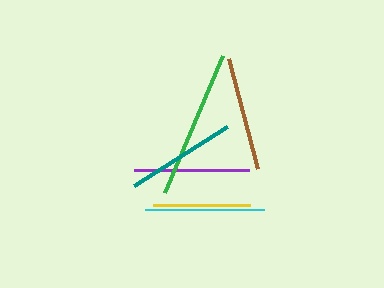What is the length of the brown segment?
The brown segment is approximately 114 pixels long.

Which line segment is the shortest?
The yellow line is the shortest at approximately 98 pixels.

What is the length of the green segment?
The green segment is approximately 149 pixels long.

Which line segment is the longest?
The green line is the longest at approximately 149 pixels.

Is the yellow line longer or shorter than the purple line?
The purple line is longer than the yellow line.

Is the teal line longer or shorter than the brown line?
The brown line is longer than the teal line.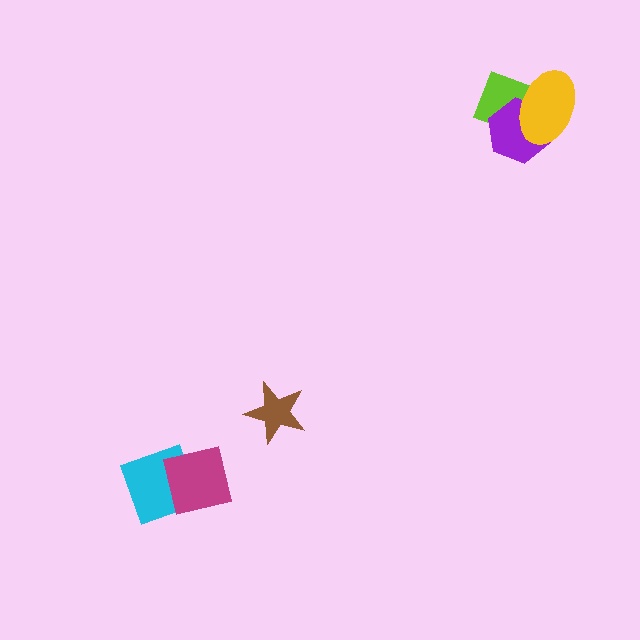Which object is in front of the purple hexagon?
The yellow ellipse is in front of the purple hexagon.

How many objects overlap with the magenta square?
1 object overlaps with the magenta square.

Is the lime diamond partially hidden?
Yes, it is partially covered by another shape.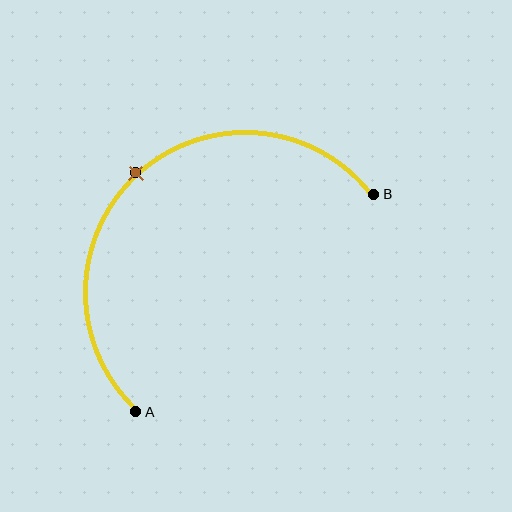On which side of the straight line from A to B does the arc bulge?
The arc bulges above and to the left of the straight line connecting A and B.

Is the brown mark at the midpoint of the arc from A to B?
Yes. The brown mark lies on the arc at equal arc-length from both A and B — it is the arc midpoint.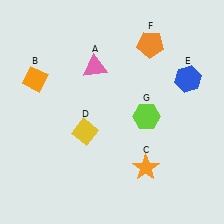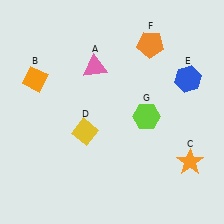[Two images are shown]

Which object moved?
The orange star (C) moved right.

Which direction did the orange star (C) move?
The orange star (C) moved right.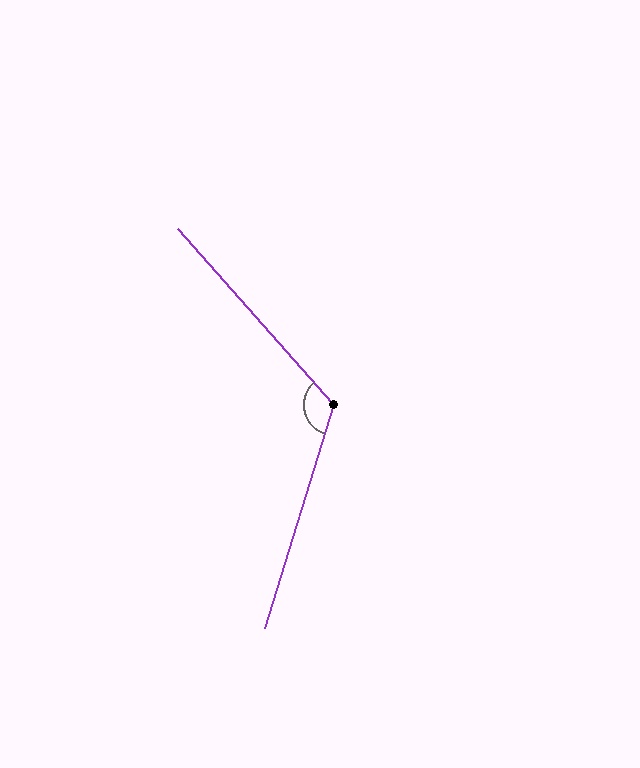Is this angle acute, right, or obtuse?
It is obtuse.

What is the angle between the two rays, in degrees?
Approximately 121 degrees.